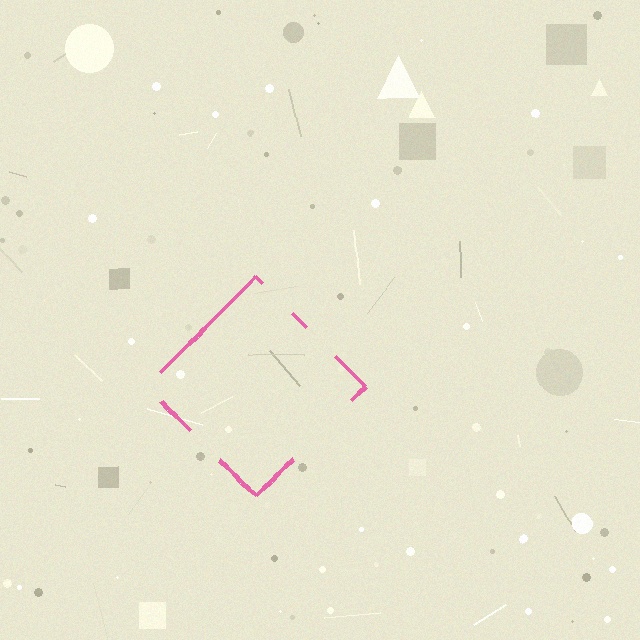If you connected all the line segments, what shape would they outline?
They would outline a diamond.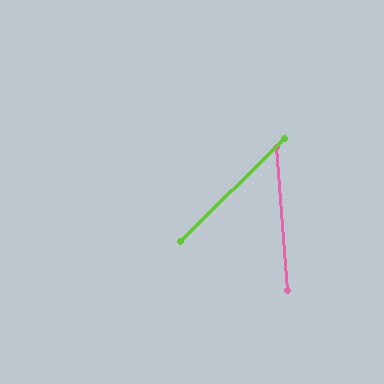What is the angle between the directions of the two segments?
Approximately 49 degrees.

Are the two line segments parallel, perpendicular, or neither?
Neither parallel nor perpendicular — they differ by about 49°.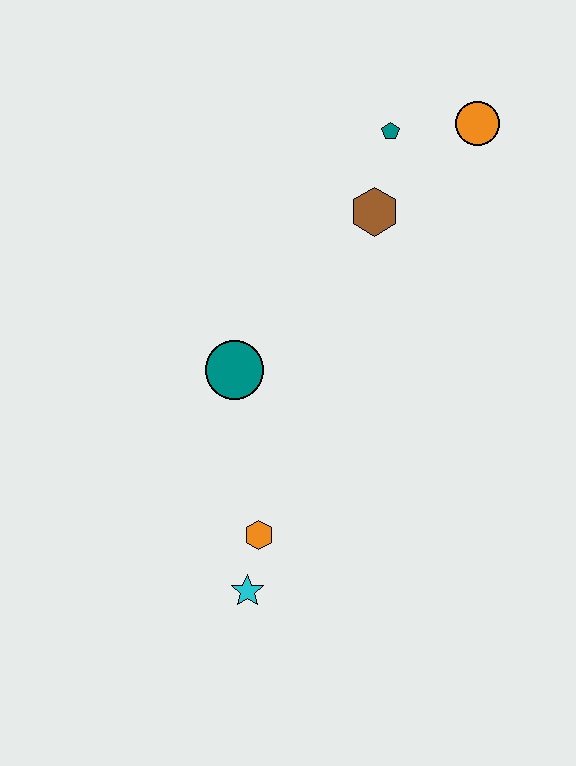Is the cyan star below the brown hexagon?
Yes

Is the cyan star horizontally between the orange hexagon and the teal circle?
Yes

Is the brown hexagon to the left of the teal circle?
No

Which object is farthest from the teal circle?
The orange circle is farthest from the teal circle.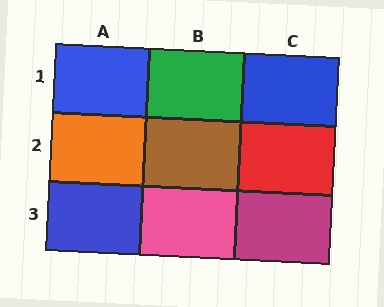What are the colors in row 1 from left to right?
Blue, green, blue.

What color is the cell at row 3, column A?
Blue.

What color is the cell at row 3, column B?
Pink.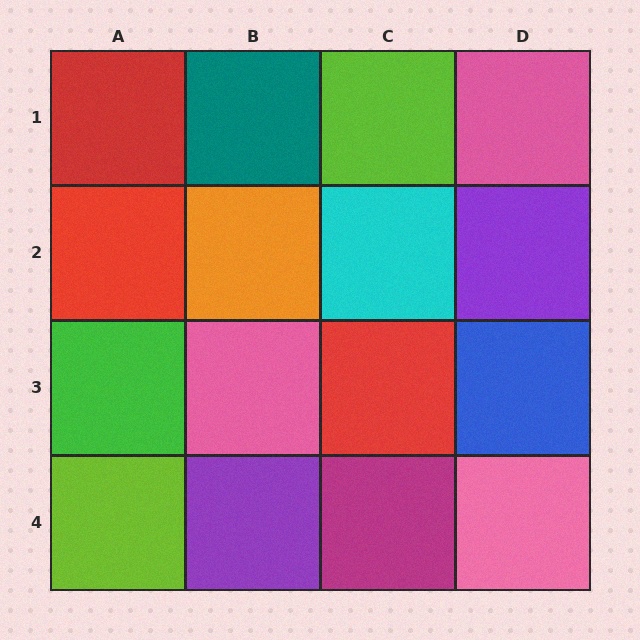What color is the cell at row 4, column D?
Pink.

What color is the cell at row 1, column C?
Lime.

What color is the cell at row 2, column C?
Cyan.